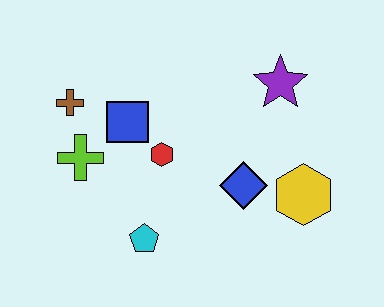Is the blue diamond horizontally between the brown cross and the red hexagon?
No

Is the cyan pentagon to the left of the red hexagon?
Yes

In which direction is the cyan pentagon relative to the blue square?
The cyan pentagon is below the blue square.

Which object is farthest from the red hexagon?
The yellow hexagon is farthest from the red hexagon.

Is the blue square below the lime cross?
No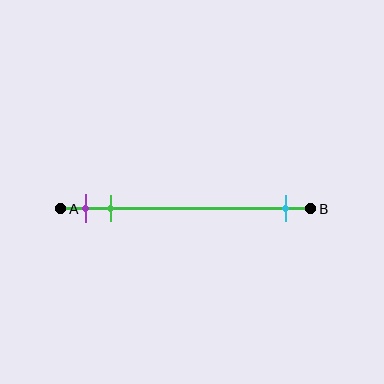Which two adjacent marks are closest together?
The purple and green marks are the closest adjacent pair.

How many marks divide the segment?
There are 3 marks dividing the segment.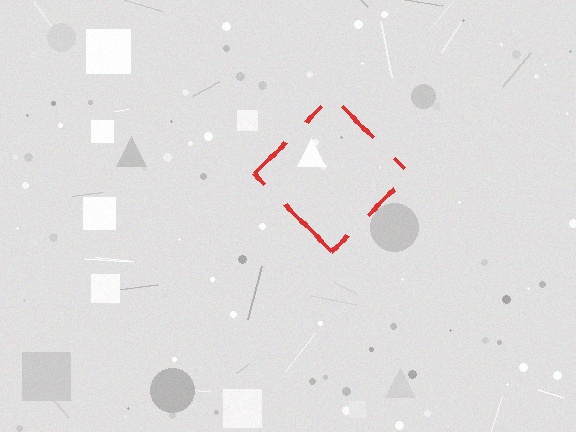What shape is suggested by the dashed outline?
The dashed outline suggests a diamond.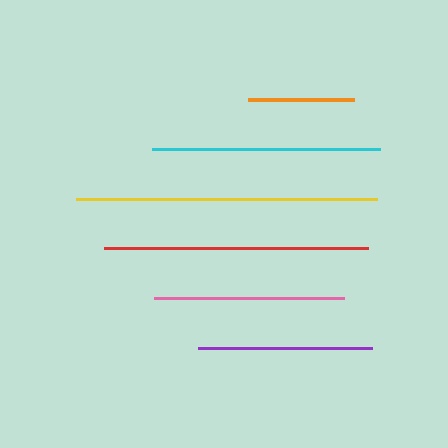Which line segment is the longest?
The yellow line is the longest at approximately 300 pixels.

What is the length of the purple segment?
The purple segment is approximately 174 pixels long.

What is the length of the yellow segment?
The yellow segment is approximately 300 pixels long.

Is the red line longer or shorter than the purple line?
The red line is longer than the purple line.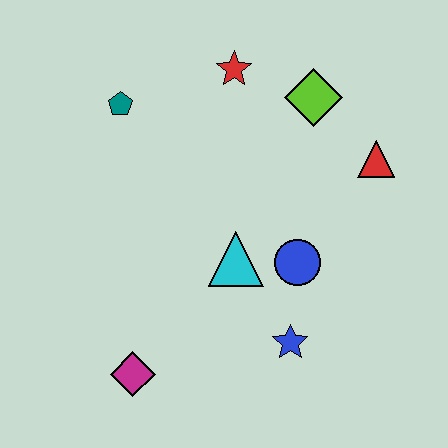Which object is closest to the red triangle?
The lime diamond is closest to the red triangle.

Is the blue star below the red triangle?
Yes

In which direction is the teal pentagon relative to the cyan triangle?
The teal pentagon is above the cyan triangle.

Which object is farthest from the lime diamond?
The magenta diamond is farthest from the lime diamond.